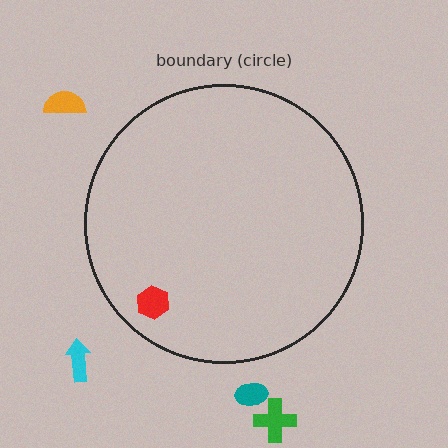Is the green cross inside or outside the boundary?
Outside.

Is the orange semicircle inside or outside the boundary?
Outside.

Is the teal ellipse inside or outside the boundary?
Outside.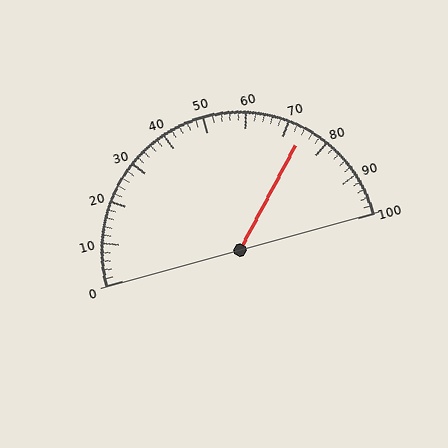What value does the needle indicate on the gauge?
The needle indicates approximately 74.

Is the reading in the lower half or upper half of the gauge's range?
The reading is in the upper half of the range (0 to 100).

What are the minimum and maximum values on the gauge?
The gauge ranges from 0 to 100.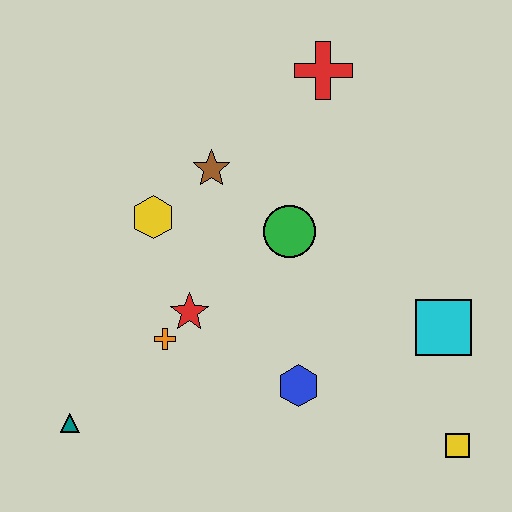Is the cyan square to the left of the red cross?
No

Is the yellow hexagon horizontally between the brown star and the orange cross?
No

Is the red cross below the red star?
No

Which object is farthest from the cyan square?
The teal triangle is farthest from the cyan square.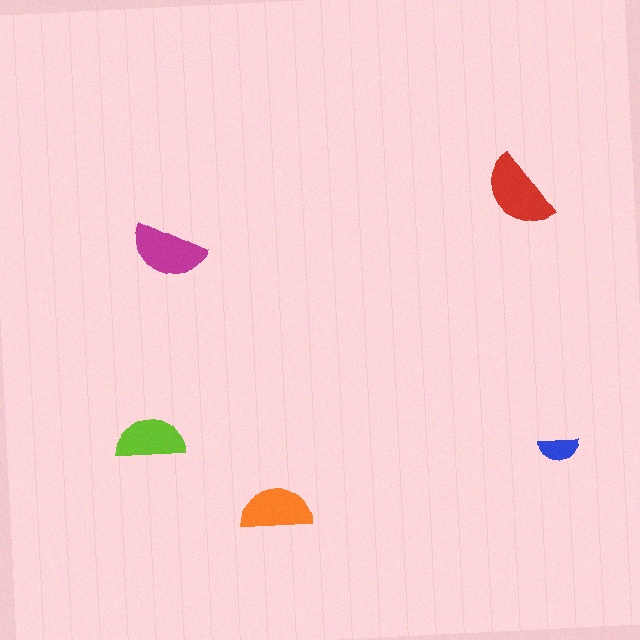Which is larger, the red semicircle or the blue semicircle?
The red one.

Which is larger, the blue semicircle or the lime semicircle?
The lime one.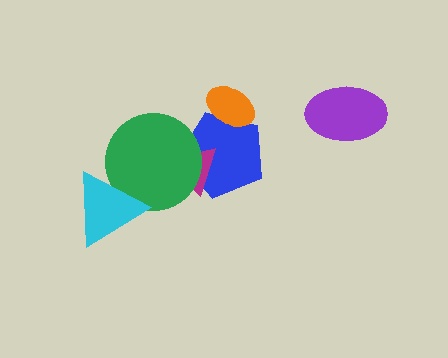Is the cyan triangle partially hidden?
No, no other shape covers it.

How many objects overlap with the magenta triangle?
2 objects overlap with the magenta triangle.